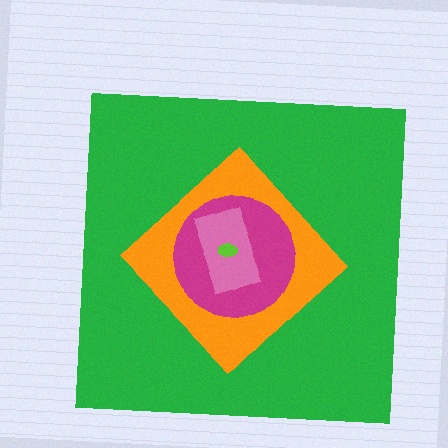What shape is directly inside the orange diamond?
The magenta circle.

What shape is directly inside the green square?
The orange diamond.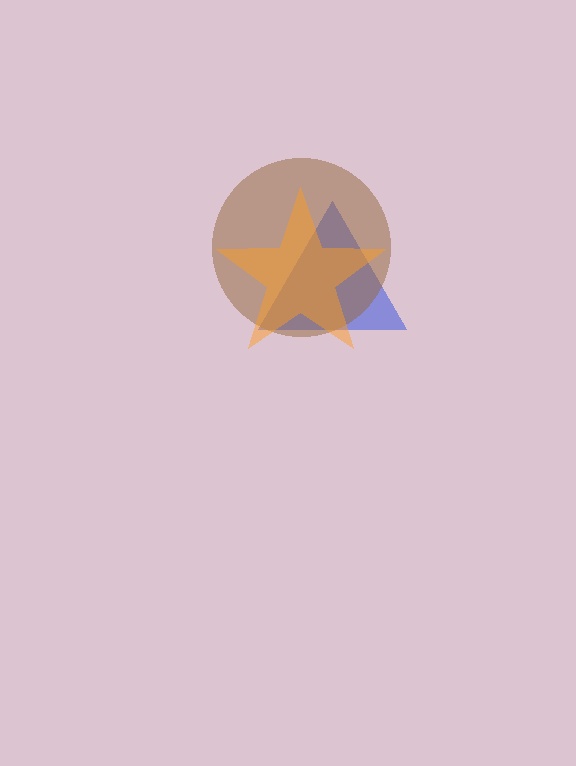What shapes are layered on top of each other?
The layered shapes are: a blue triangle, a brown circle, an orange star.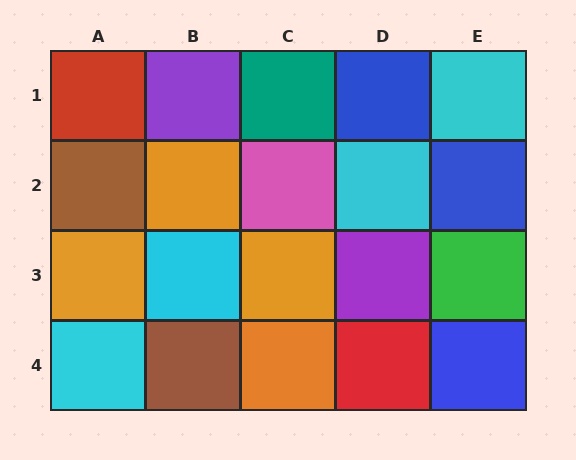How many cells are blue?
3 cells are blue.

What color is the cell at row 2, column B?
Orange.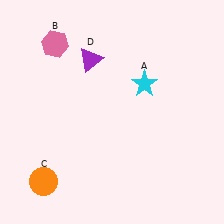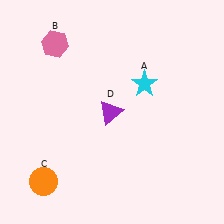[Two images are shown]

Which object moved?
The purple triangle (D) moved down.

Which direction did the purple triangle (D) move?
The purple triangle (D) moved down.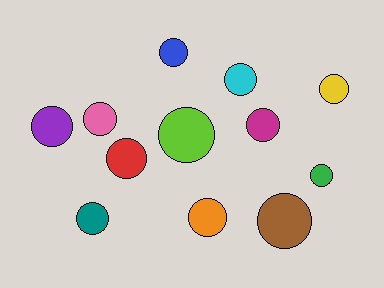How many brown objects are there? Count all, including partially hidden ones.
There is 1 brown object.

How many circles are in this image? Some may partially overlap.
There are 12 circles.